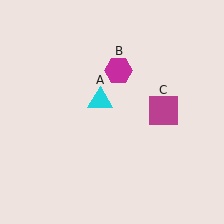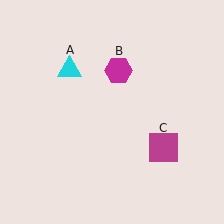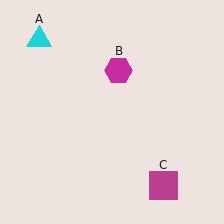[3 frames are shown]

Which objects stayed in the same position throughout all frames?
Magenta hexagon (object B) remained stationary.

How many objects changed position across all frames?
2 objects changed position: cyan triangle (object A), magenta square (object C).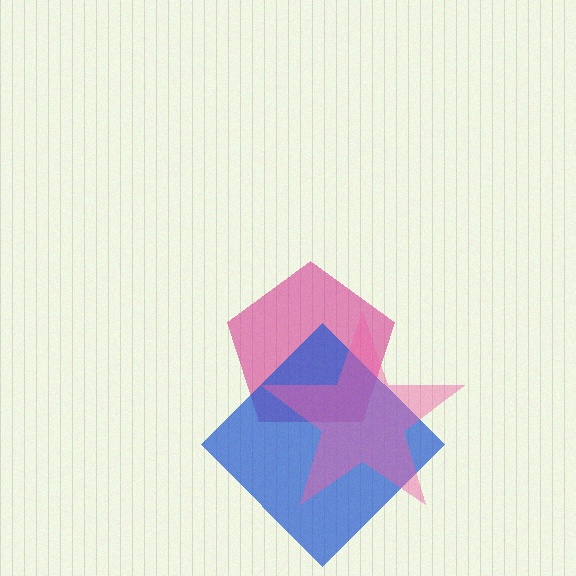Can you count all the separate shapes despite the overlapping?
Yes, there are 3 separate shapes.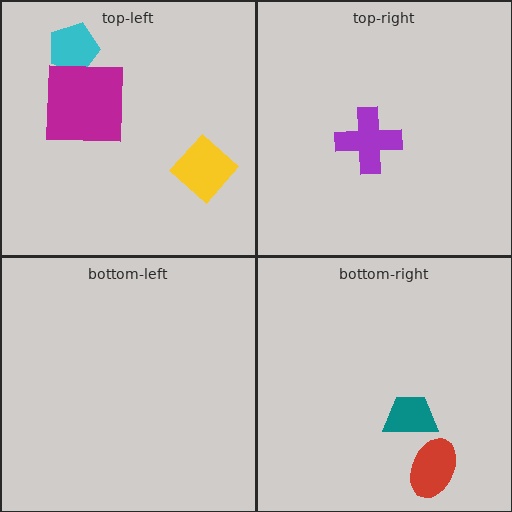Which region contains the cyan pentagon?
The top-left region.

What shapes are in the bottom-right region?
The teal trapezoid, the red ellipse.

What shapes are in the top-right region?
The purple cross.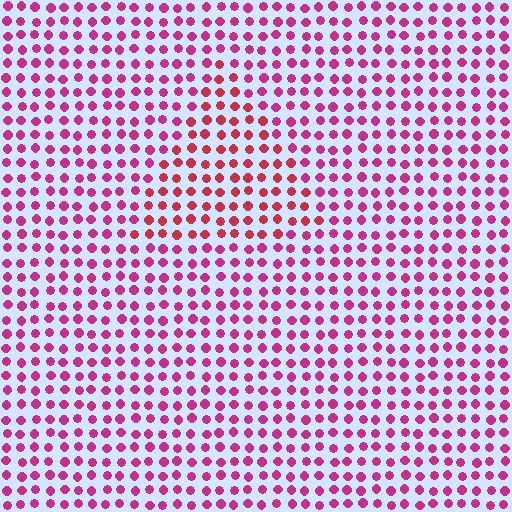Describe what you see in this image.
The image is filled with small magenta elements in a uniform arrangement. A triangle-shaped region is visible where the elements are tinted to a slightly different hue, forming a subtle color boundary.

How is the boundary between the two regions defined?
The boundary is defined purely by a slight shift in hue (about 27 degrees). Spacing, size, and orientation are identical on both sides.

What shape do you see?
I see a triangle.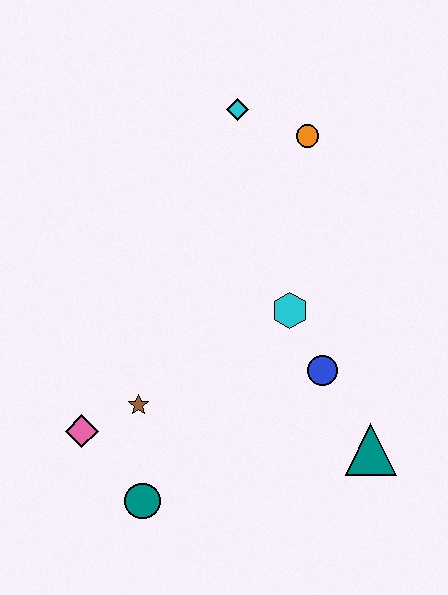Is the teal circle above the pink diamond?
No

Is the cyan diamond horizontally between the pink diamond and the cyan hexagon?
Yes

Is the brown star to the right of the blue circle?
No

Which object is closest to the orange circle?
The cyan diamond is closest to the orange circle.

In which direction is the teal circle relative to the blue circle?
The teal circle is to the left of the blue circle.